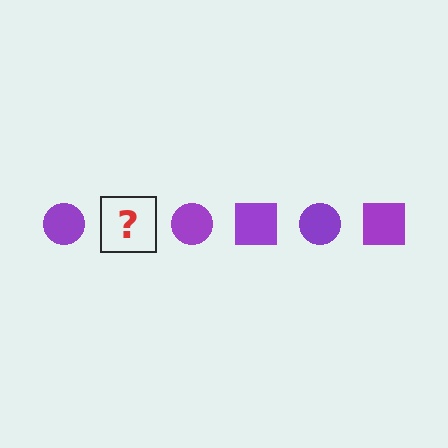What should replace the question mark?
The question mark should be replaced with a purple square.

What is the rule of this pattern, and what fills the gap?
The rule is that the pattern cycles through circle, square shapes in purple. The gap should be filled with a purple square.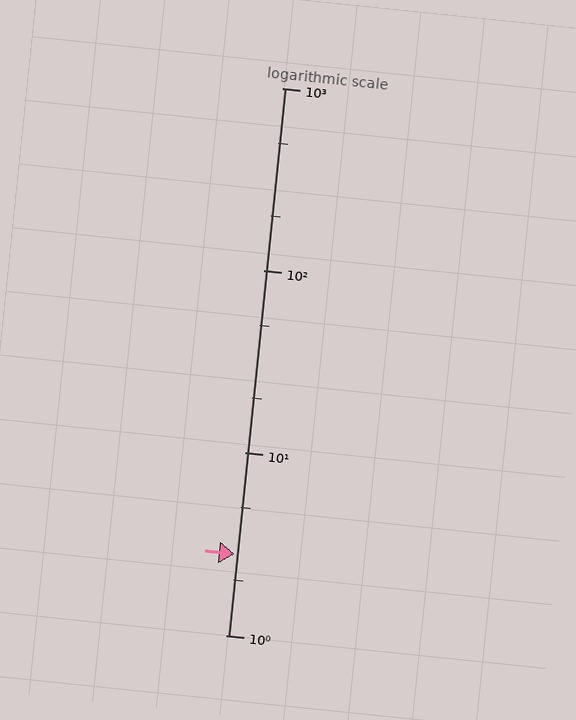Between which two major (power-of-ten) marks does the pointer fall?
The pointer is between 1 and 10.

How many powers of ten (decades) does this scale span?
The scale spans 3 decades, from 1 to 1000.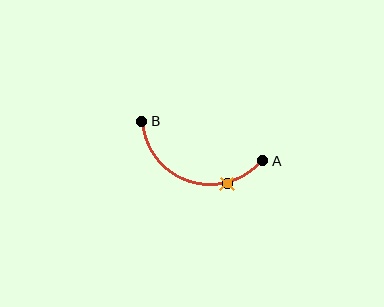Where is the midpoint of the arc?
The arc midpoint is the point on the curve farthest from the straight line joining A and B. It sits below that line.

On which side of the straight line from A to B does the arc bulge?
The arc bulges below the straight line connecting A and B.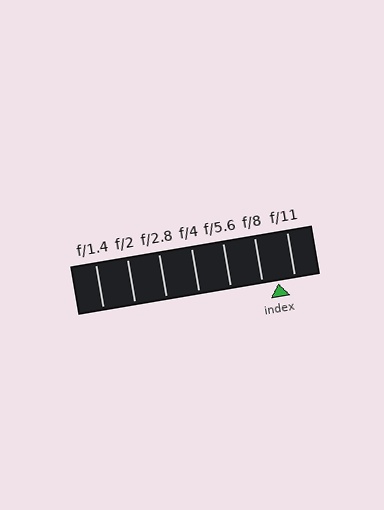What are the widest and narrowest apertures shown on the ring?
The widest aperture shown is f/1.4 and the narrowest is f/11.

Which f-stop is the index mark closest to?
The index mark is closest to f/8.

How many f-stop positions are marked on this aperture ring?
There are 7 f-stop positions marked.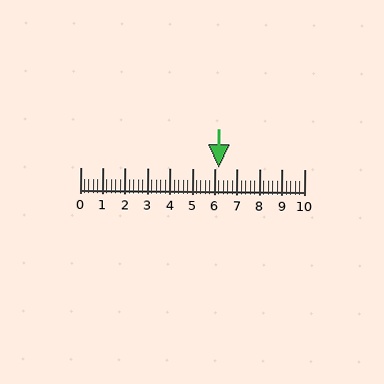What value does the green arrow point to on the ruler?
The green arrow points to approximately 6.2.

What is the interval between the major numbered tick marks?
The major tick marks are spaced 1 units apart.